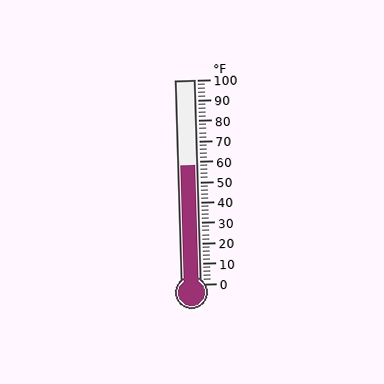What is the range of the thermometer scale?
The thermometer scale ranges from 0°F to 100°F.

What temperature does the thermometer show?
The thermometer shows approximately 58°F.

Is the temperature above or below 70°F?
The temperature is below 70°F.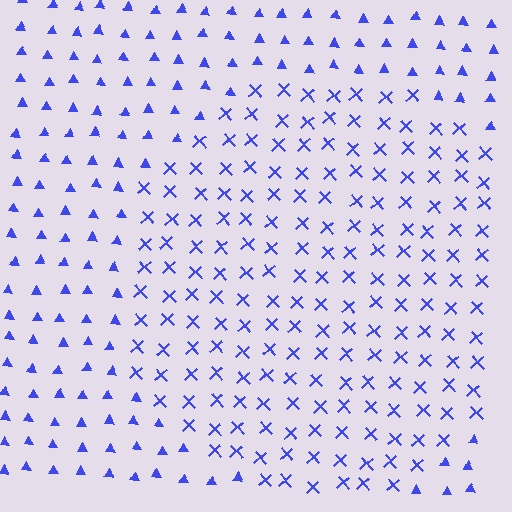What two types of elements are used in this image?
The image uses X marks inside the circle region and triangles outside it.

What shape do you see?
I see a circle.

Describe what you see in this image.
The image is filled with small blue elements arranged in a uniform grid. A circle-shaped region contains X marks, while the surrounding area contains triangles. The boundary is defined purely by the change in element shape.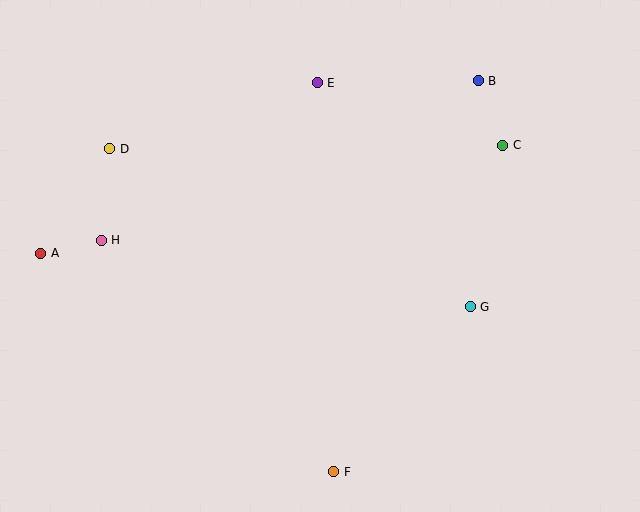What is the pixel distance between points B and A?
The distance between B and A is 470 pixels.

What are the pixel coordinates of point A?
Point A is at (41, 253).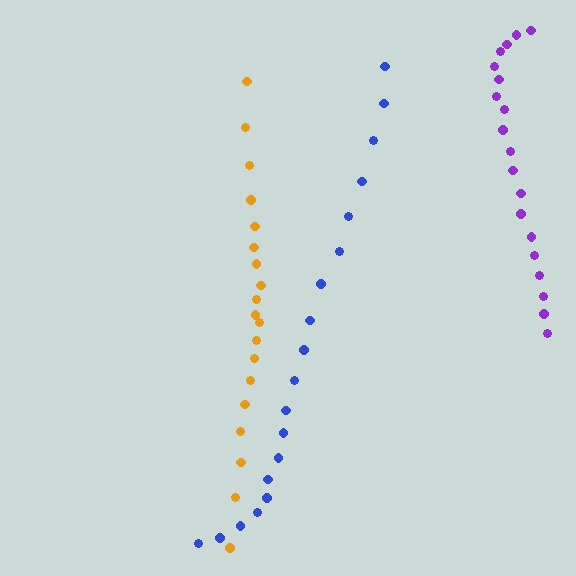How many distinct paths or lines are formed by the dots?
There are 3 distinct paths.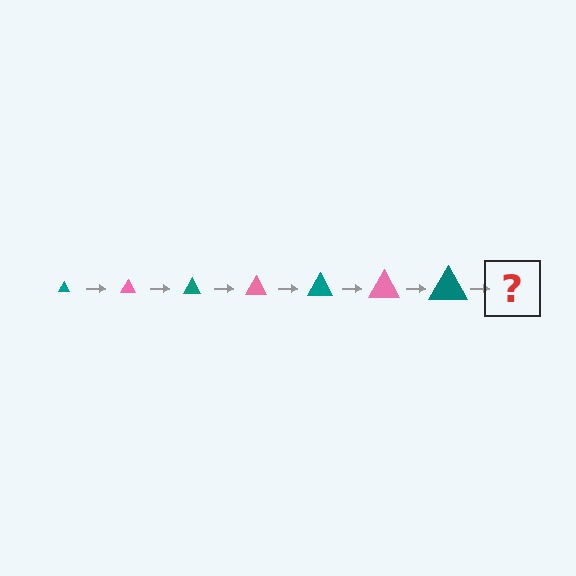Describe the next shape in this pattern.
It should be a pink triangle, larger than the previous one.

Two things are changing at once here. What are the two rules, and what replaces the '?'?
The two rules are that the triangle grows larger each step and the color cycles through teal and pink. The '?' should be a pink triangle, larger than the previous one.